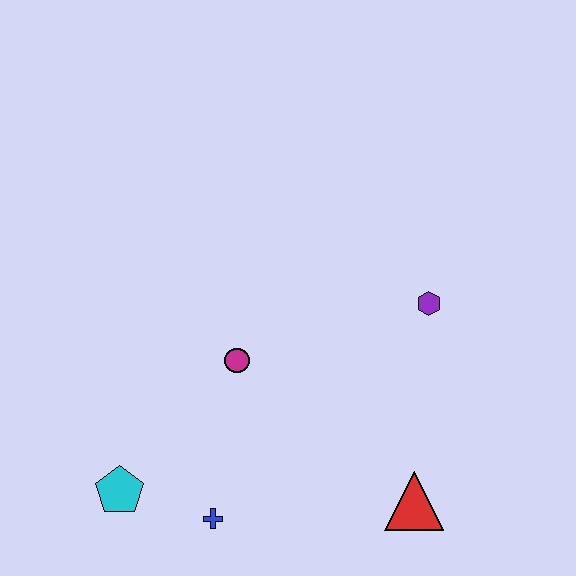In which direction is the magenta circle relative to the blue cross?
The magenta circle is above the blue cross.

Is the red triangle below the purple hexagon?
Yes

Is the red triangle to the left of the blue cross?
No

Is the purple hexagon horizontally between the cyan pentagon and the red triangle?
No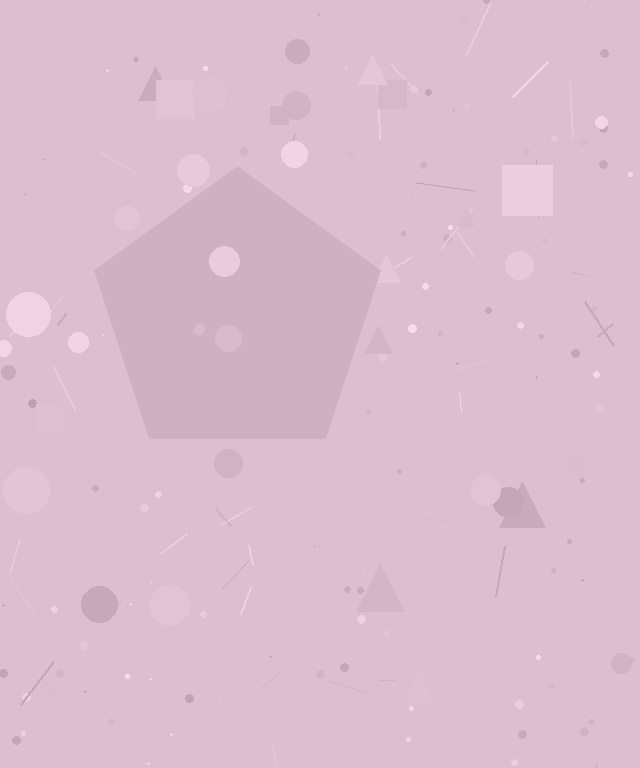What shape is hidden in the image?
A pentagon is hidden in the image.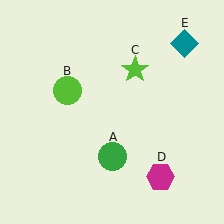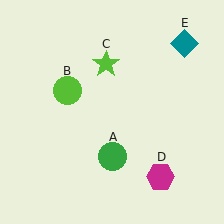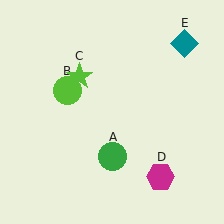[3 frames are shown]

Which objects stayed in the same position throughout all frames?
Green circle (object A) and lime circle (object B) and magenta hexagon (object D) and teal diamond (object E) remained stationary.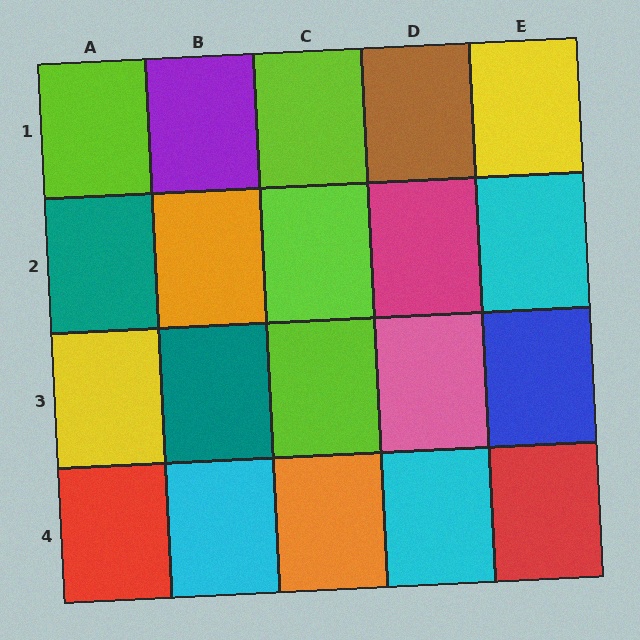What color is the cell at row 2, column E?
Cyan.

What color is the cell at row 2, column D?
Magenta.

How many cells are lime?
4 cells are lime.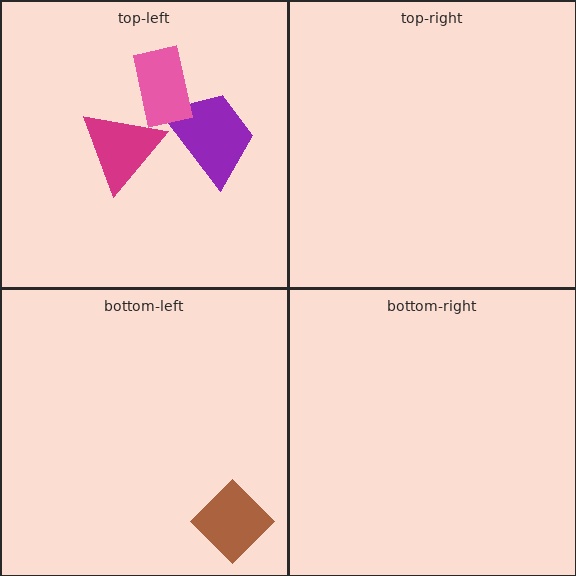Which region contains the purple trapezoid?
The top-left region.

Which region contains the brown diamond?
The bottom-left region.